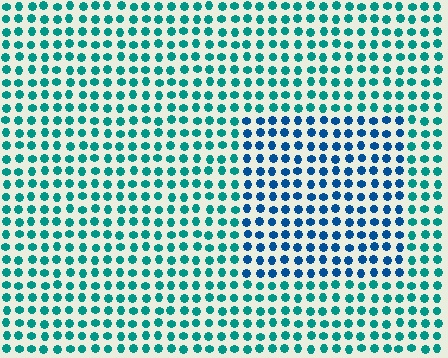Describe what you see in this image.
The image is filled with small teal elements in a uniform arrangement. A rectangle-shaped region is visible where the elements are tinted to a slightly different hue, forming a subtle color boundary.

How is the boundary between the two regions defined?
The boundary is defined purely by a slight shift in hue (about 35 degrees). Spacing, size, and orientation are identical on both sides.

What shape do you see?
I see a rectangle.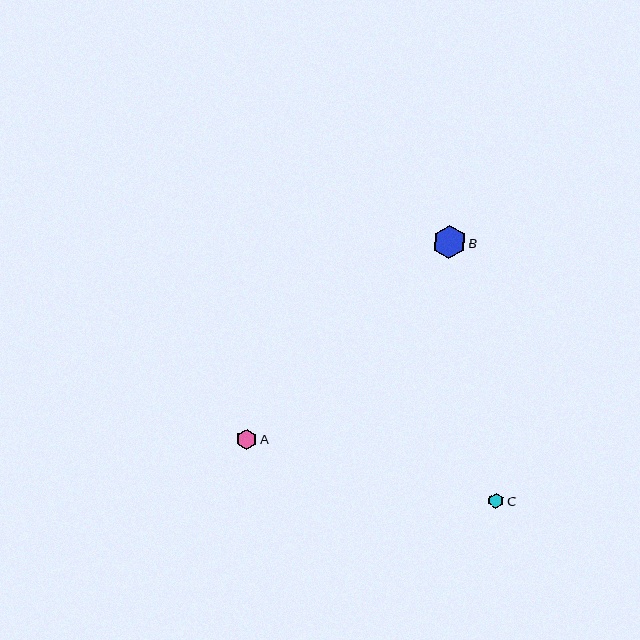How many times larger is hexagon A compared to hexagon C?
Hexagon A is approximately 1.3 times the size of hexagon C.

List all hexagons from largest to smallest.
From largest to smallest: B, A, C.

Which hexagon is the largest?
Hexagon B is the largest with a size of approximately 33 pixels.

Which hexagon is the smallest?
Hexagon C is the smallest with a size of approximately 16 pixels.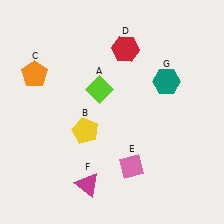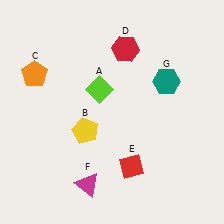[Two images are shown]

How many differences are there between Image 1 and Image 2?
There is 1 difference between the two images.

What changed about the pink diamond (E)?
In Image 1, E is pink. In Image 2, it changed to red.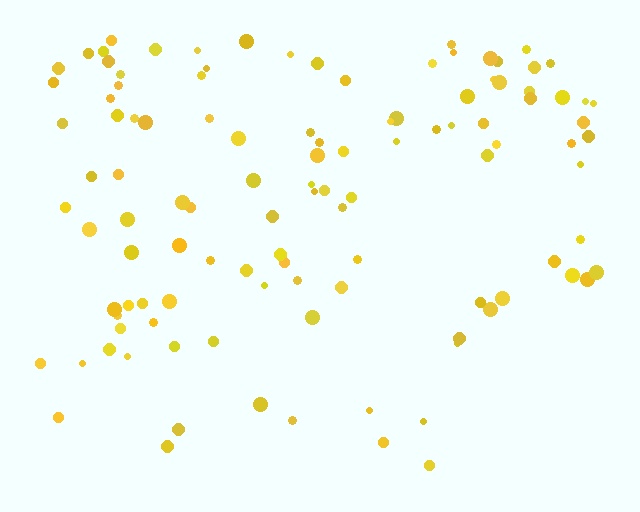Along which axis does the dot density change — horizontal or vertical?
Vertical.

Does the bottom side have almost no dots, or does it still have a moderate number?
Still a moderate number, just noticeably fewer than the top.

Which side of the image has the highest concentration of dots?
The top.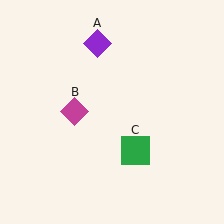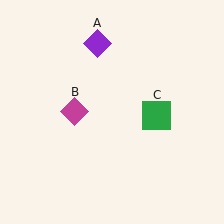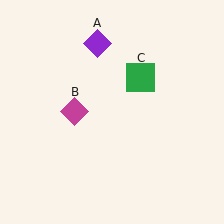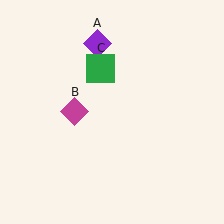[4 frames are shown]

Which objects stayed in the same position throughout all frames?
Purple diamond (object A) and magenta diamond (object B) remained stationary.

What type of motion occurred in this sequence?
The green square (object C) rotated counterclockwise around the center of the scene.